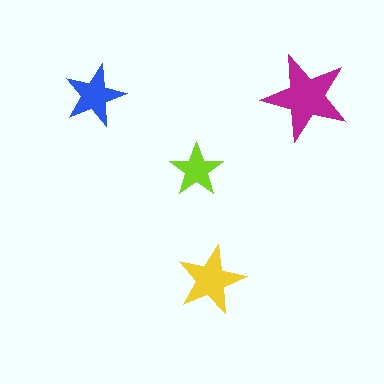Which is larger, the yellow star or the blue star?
The yellow one.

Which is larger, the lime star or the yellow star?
The yellow one.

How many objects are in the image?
There are 4 objects in the image.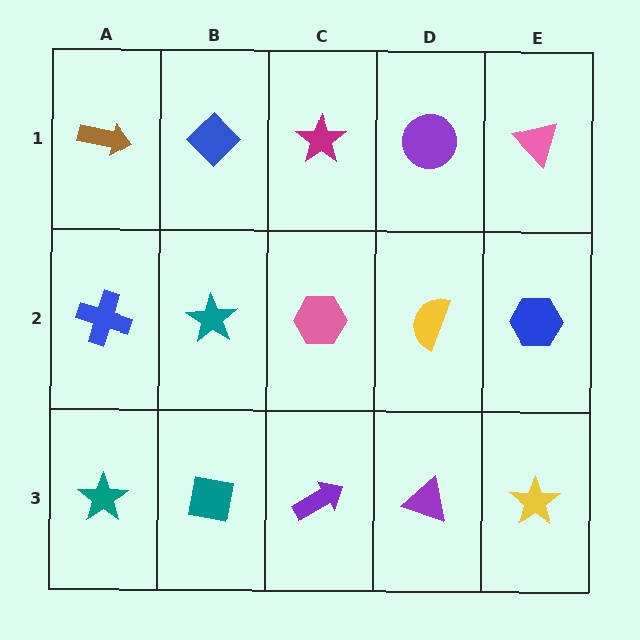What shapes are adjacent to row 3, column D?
A yellow semicircle (row 2, column D), a purple arrow (row 3, column C), a yellow star (row 3, column E).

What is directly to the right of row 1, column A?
A blue diamond.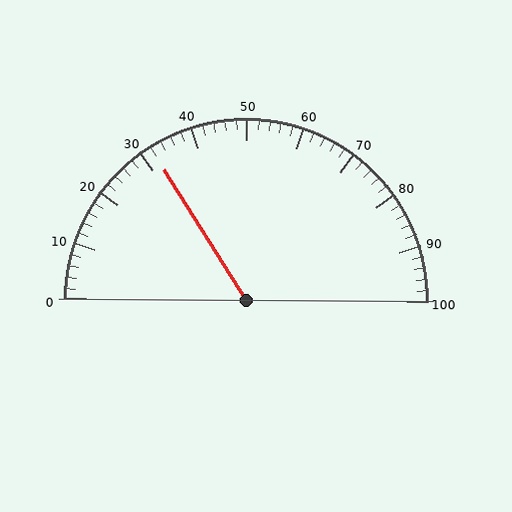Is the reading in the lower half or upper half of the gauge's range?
The reading is in the lower half of the range (0 to 100).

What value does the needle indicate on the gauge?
The needle indicates approximately 32.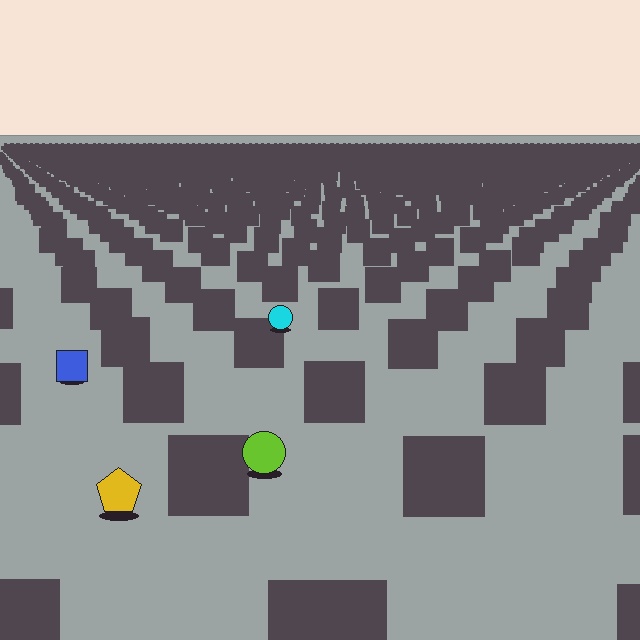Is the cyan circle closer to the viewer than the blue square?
No. The blue square is closer — you can tell from the texture gradient: the ground texture is coarser near it.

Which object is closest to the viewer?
The yellow pentagon is closest. The texture marks near it are larger and more spread out.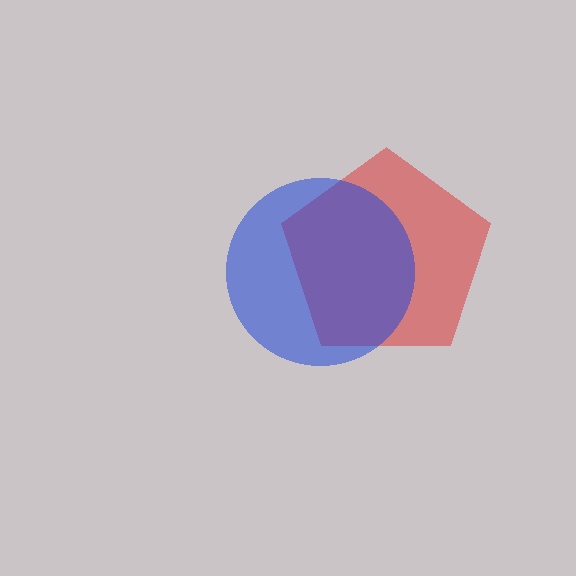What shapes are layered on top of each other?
The layered shapes are: a red pentagon, a blue circle.